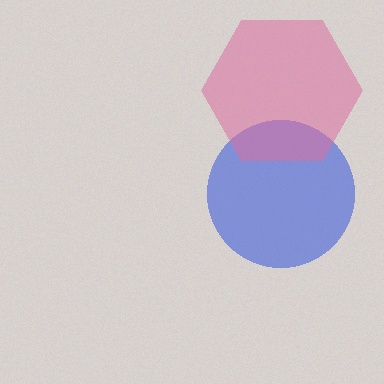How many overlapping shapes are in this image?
There are 2 overlapping shapes in the image.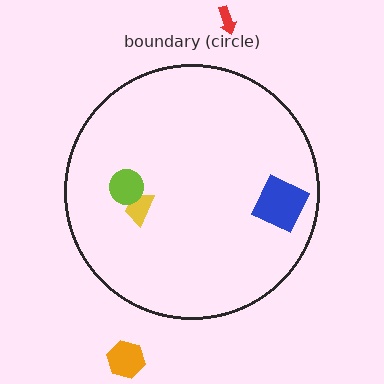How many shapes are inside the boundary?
3 inside, 2 outside.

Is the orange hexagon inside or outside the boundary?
Outside.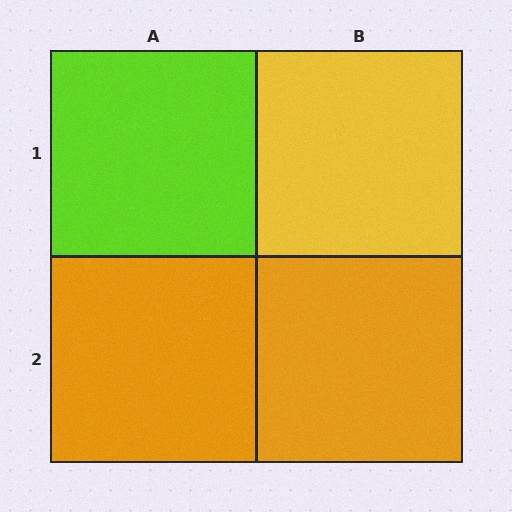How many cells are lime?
1 cell is lime.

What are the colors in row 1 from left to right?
Lime, yellow.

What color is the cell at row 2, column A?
Orange.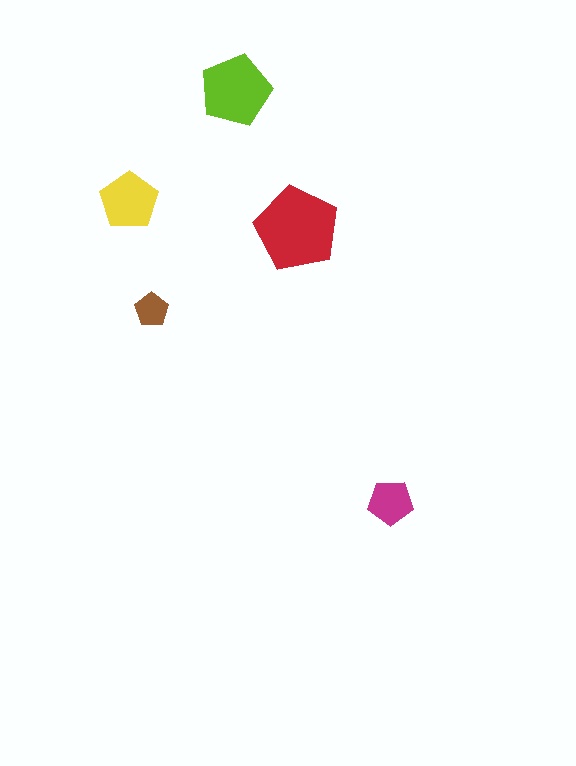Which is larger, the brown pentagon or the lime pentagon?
The lime one.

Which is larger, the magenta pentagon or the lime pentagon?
The lime one.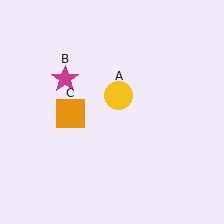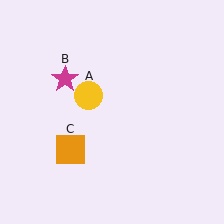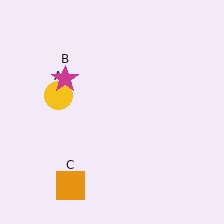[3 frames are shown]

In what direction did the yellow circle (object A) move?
The yellow circle (object A) moved left.